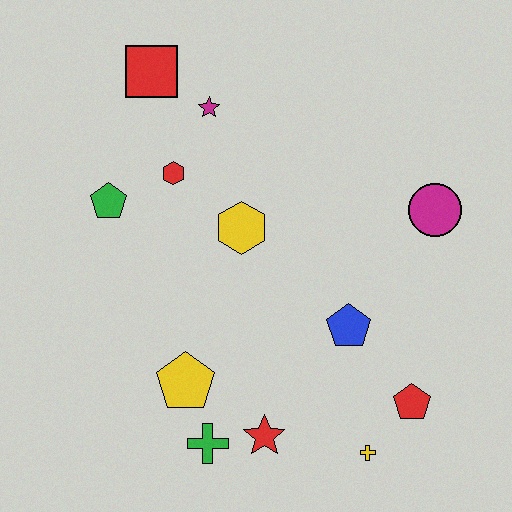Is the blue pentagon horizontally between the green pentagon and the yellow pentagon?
No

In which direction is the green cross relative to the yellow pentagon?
The green cross is below the yellow pentagon.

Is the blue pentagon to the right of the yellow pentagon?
Yes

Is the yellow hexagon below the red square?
Yes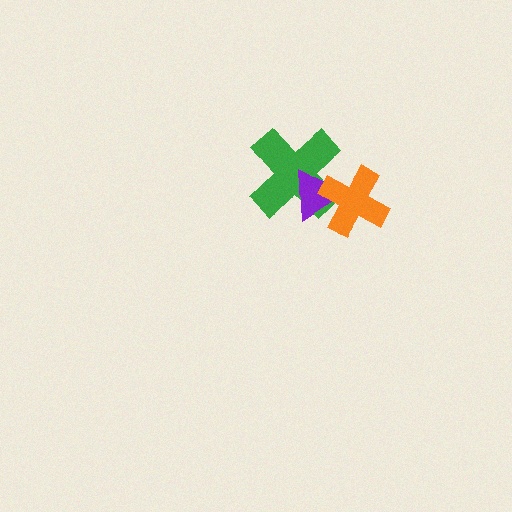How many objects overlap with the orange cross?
2 objects overlap with the orange cross.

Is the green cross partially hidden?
Yes, it is partially covered by another shape.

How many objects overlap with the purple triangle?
2 objects overlap with the purple triangle.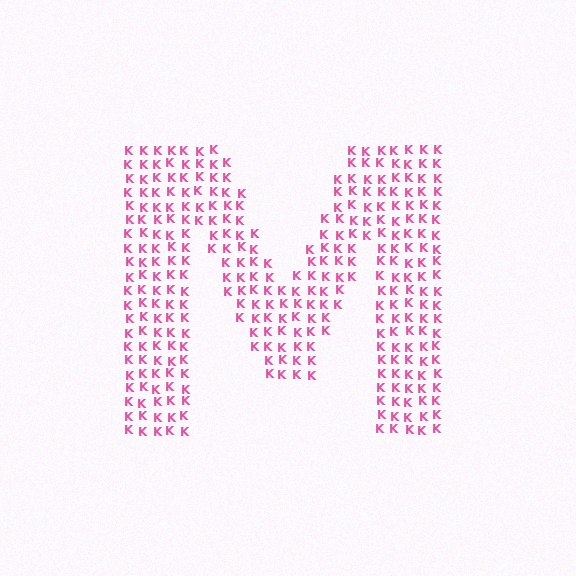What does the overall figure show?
The overall figure shows the letter M.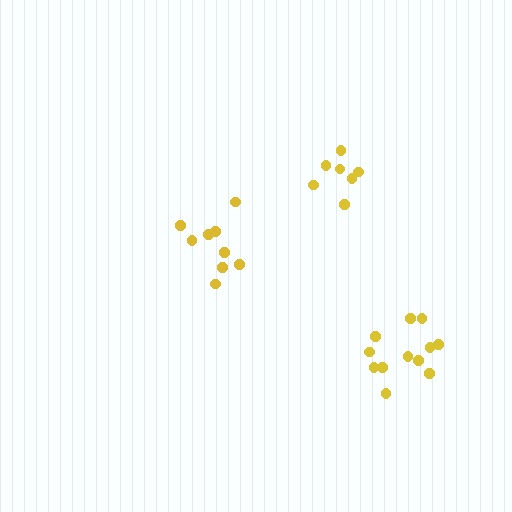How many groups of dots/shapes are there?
There are 3 groups.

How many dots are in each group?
Group 1: 9 dots, Group 2: 7 dots, Group 3: 12 dots (28 total).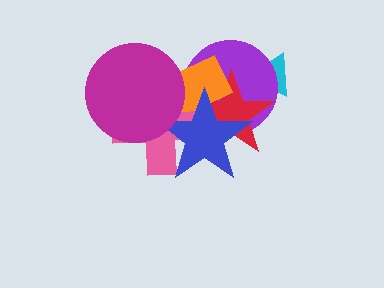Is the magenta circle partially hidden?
No, no other shape covers it.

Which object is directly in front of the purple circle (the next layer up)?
The red star is directly in front of the purple circle.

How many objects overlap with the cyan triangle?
2 objects overlap with the cyan triangle.